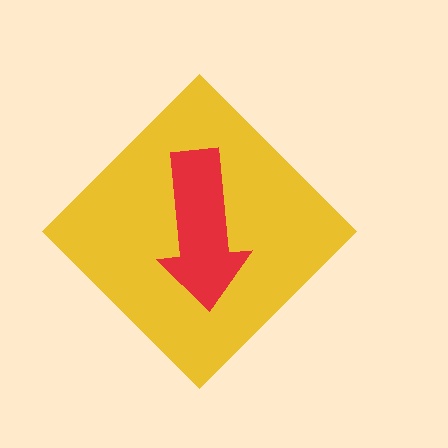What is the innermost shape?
The red arrow.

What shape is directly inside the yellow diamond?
The red arrow.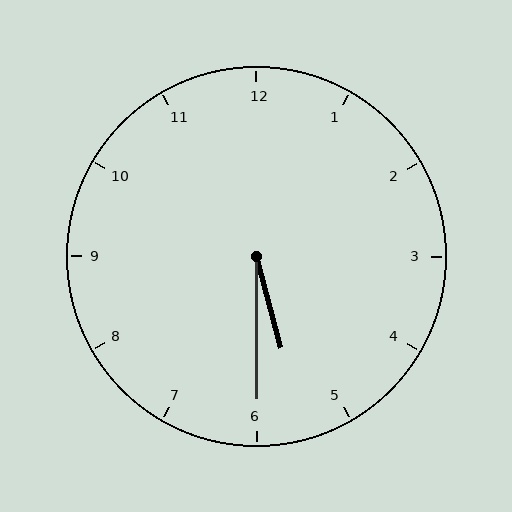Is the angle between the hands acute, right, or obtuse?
It is acute.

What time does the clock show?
5:30.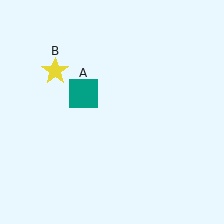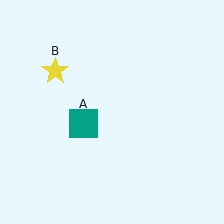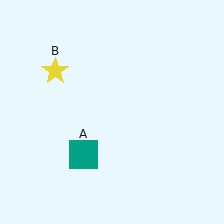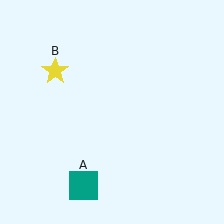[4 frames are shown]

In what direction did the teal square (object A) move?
The teal square (object A) moved down.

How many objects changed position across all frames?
1 object changed position: teal square (object A).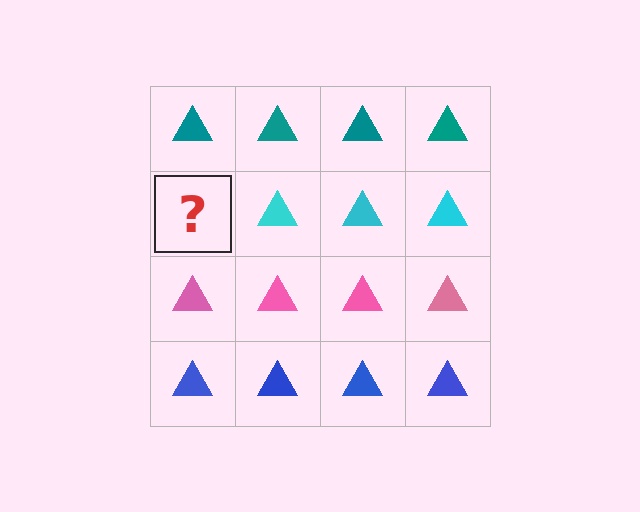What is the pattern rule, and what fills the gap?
The rule is that each row has a consistent color. The gap should be filled with a cyan triangle.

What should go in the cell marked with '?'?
The missing cell should contain a cyan triangle.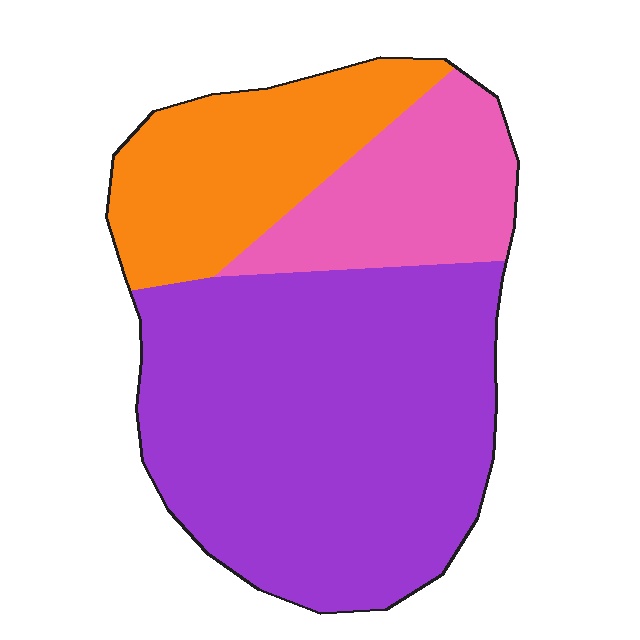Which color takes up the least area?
Pink, at roughly 20%.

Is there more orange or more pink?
Orange.